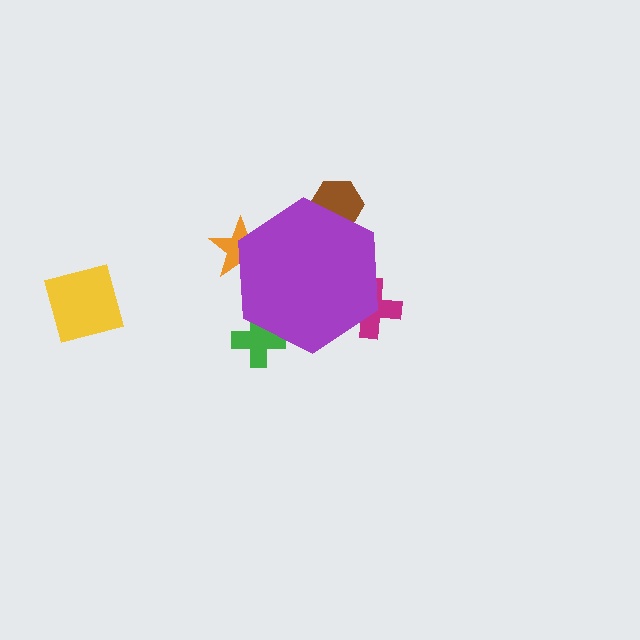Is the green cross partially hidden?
Yes, the green cross is partially hidden behind the purple hexagon.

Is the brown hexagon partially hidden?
Yes, the brown hexagon is partially hidden behind the purple hexagon.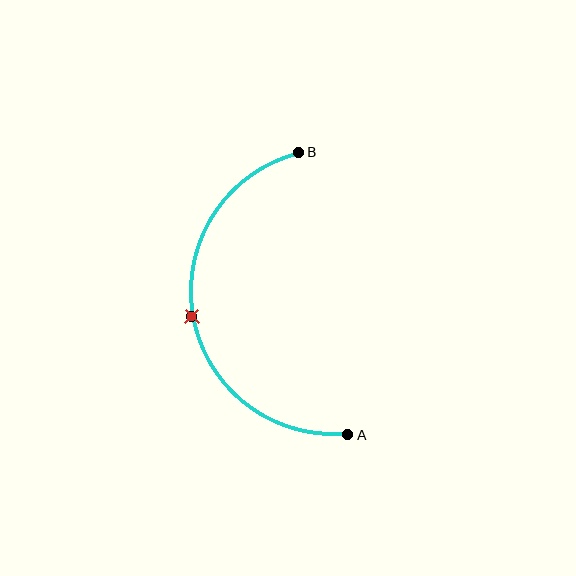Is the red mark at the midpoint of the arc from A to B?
Yes. The red mark lies on the arc at equal arc-length from both A and B — it is the arc midpoint.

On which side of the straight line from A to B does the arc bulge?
The arc bulges to the left of the straight line connecting A and B.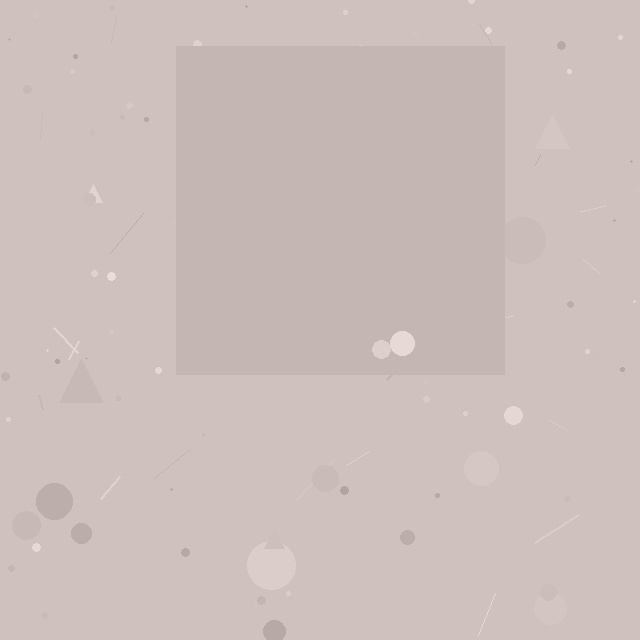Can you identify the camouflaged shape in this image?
The camouflaged shape is a square.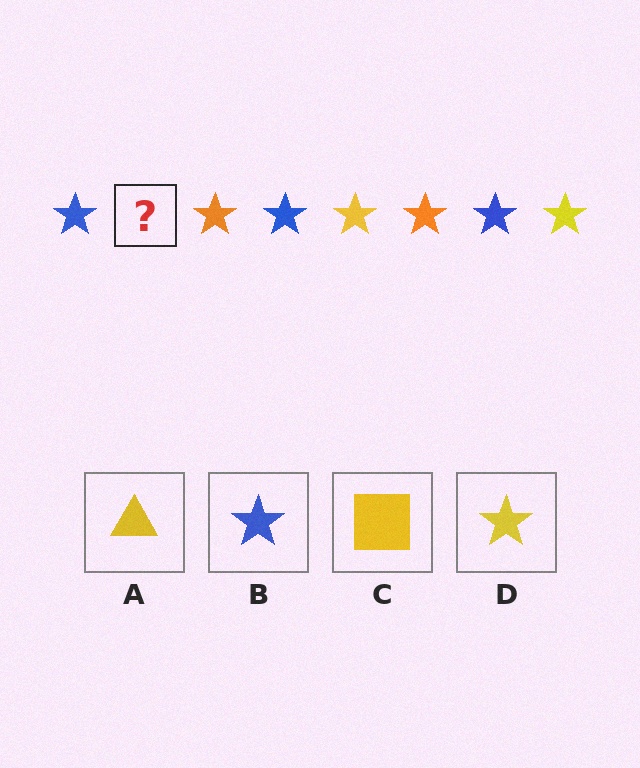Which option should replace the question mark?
Option D.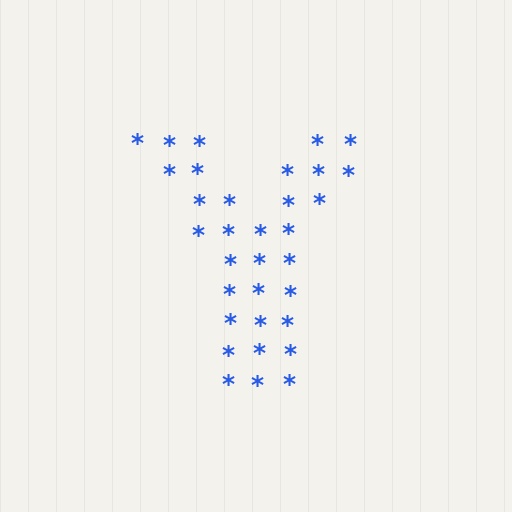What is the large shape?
The large shape is the letter Y.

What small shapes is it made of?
It is made of small asterisks.